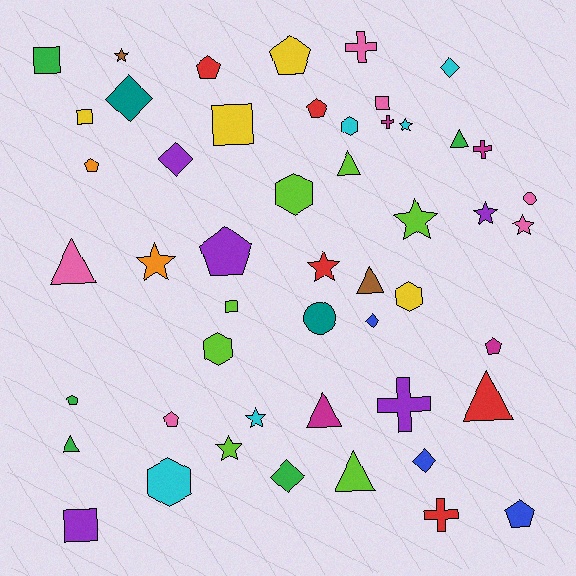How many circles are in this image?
There are 2 circles.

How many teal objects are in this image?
There are 2 teal objects.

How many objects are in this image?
There are 50 objects.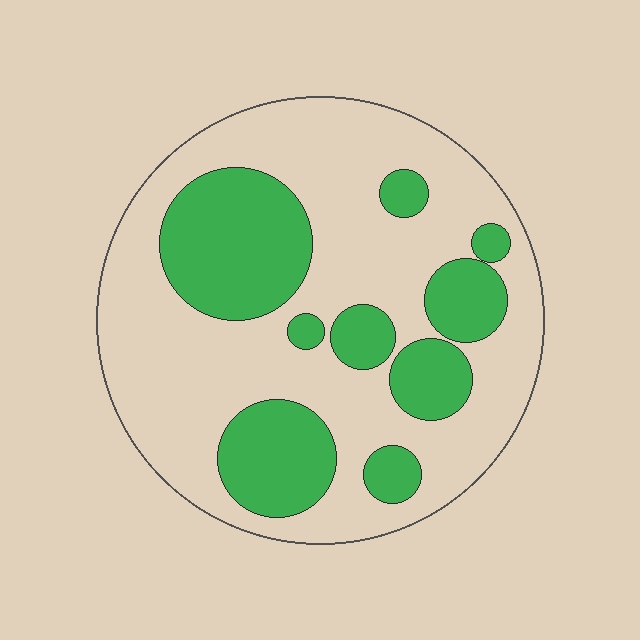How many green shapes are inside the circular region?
9.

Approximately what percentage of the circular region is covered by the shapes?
Approximately 30%.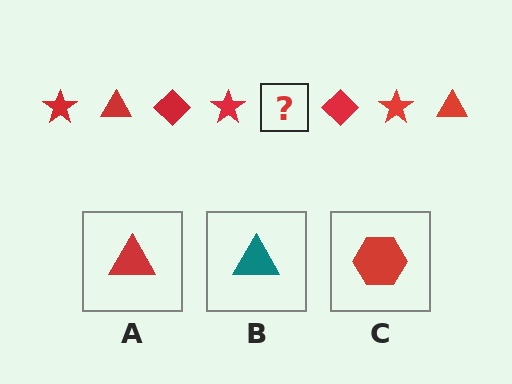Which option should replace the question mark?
Option A.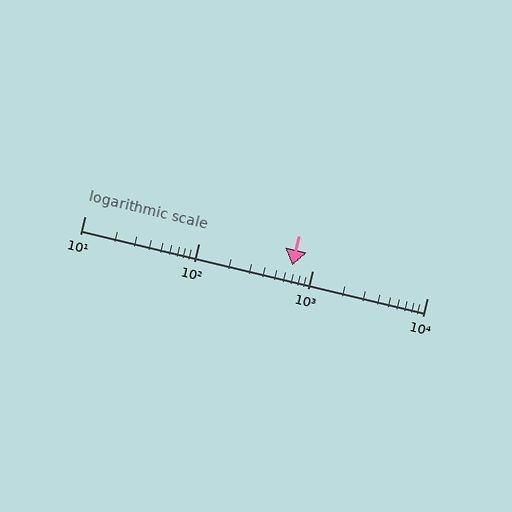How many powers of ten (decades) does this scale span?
The scale spans 3 decades, from 10 to 10000.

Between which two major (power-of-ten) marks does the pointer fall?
The pointer is between 100 and 1000.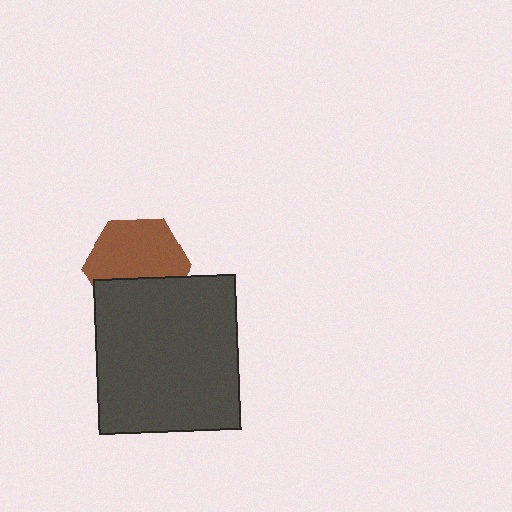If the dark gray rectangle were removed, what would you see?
You would see the complete brown hexagon.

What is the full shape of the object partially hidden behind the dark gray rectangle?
The partially hidden object is a brown hexagon.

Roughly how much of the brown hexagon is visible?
About half of it is visible (roughly 64%).